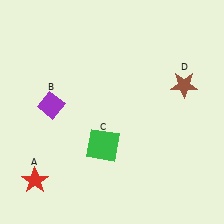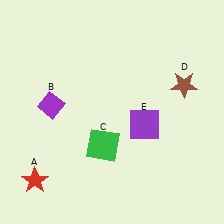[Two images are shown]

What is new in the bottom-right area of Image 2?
A purple square (E) was added in the bottom-right area of Image 2.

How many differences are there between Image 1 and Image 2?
There is 1 difference between the two images.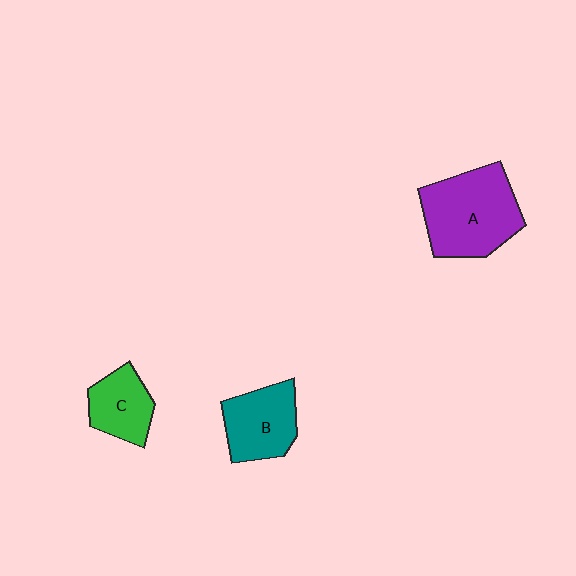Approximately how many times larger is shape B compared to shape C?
Approximately 1.2 times.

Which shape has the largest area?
Shape A (purple).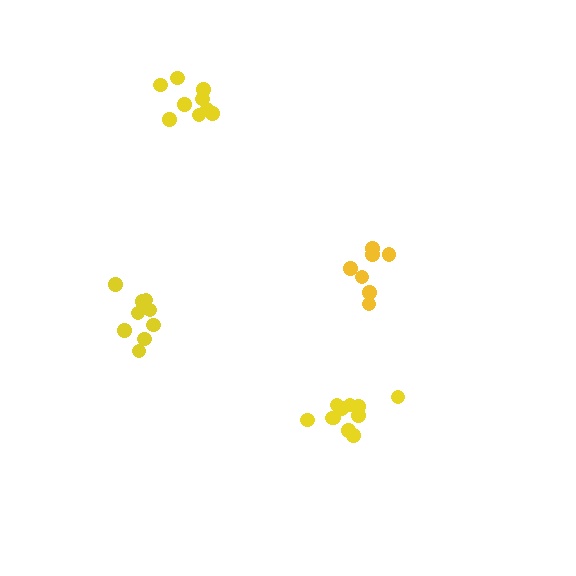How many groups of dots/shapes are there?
There are 4 groups.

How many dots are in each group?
Group 1: 9 dots, Group 2: 9 dots, Group 3: 11 dots, Group 4: 7 dots (36 total).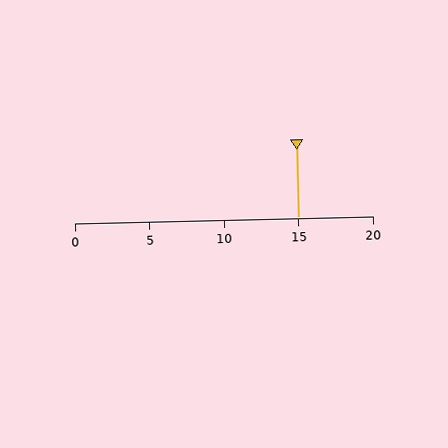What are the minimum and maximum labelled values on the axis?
The axis runs from 0 to 20.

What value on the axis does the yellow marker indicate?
The marker indicates approximately 15.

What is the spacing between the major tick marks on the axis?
The major ticks are spaced 5 apart.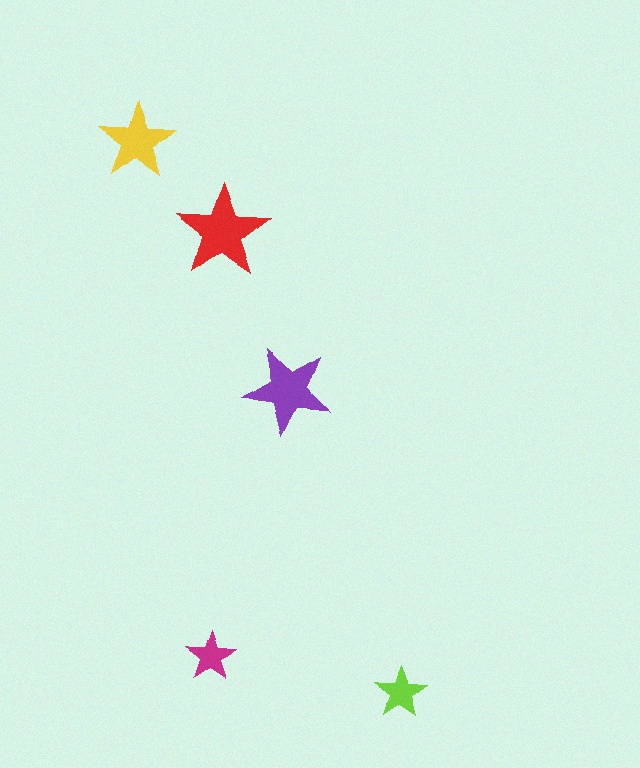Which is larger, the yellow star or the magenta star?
The yellow one.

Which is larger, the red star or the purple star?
The red one.